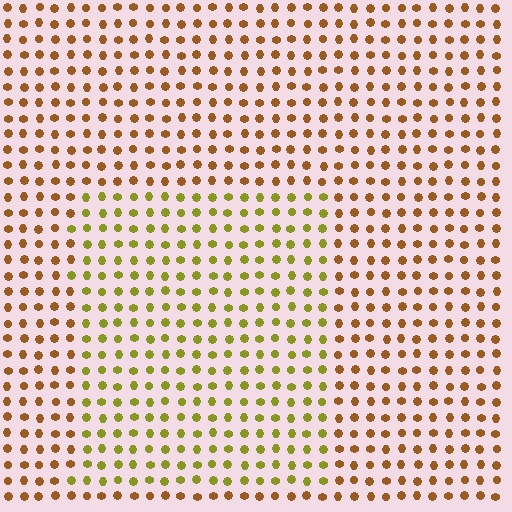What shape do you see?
I see a rectangle.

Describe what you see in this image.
The image is filled with small brown elements in a uniform arrangement. A rectangle-shaped region is visible where the elements are tinted to a slightly different hue, forming a subtle color boundary.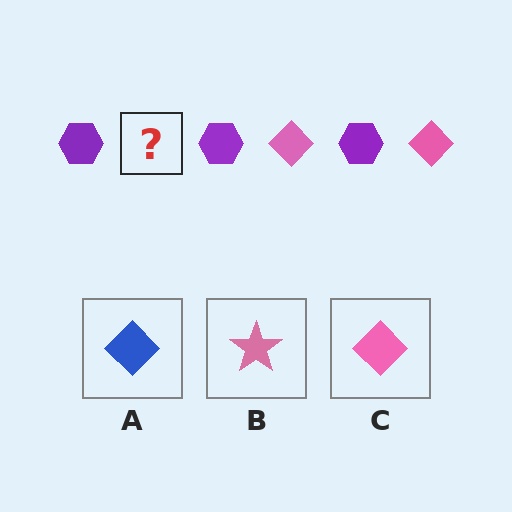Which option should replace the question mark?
Option C.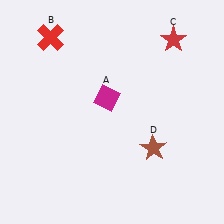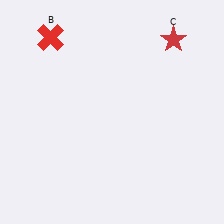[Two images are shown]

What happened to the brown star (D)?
The brown star (D) was removed in Image 2. It was in the bottom-right area of Image 1.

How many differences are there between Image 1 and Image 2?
There are 2 differences between the two images.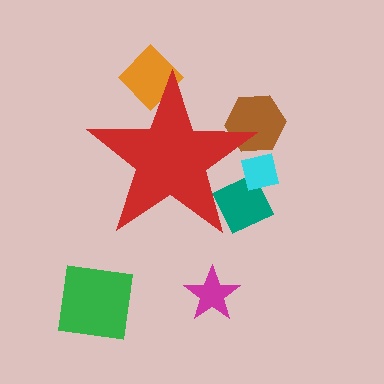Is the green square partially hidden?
No, the green square is fully visible.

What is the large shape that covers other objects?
A red star.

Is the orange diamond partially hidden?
Yes, the orange diamond is partially hidden behind the red star.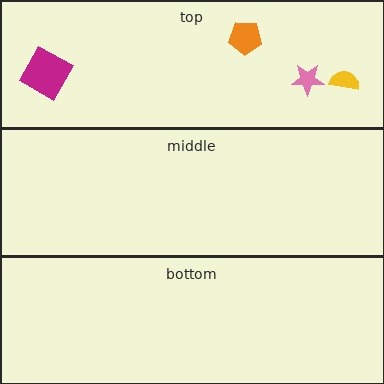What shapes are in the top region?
The magenta square, the orange pentagon, the yellow semicircle, the pink star.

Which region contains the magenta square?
The top region.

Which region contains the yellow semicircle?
The top region.